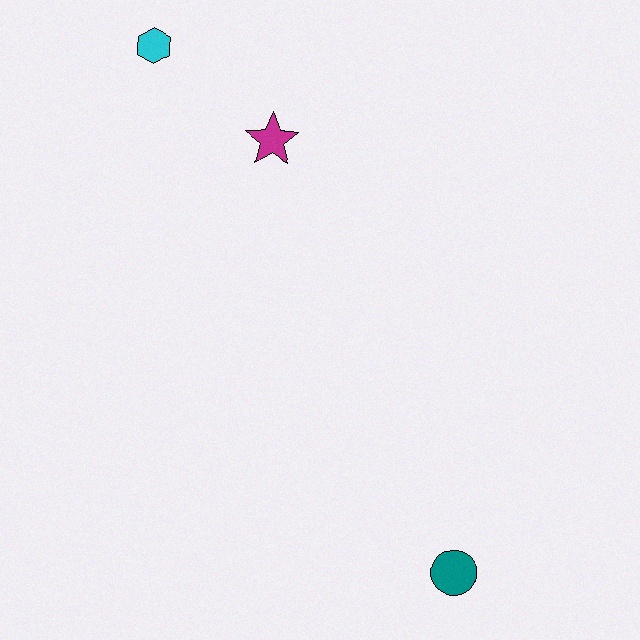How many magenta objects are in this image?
There is 1 magenta object.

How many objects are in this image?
There are 3 objects.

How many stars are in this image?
There is 1 star.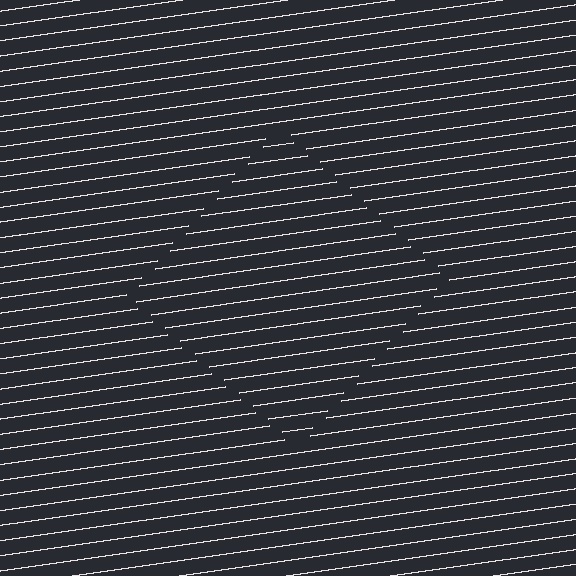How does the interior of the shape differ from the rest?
The interior of the shape contains the same grating, shifted by half a period — the contour is defined by the phase discontinuity where line-ends from the inner and outer gratings abut.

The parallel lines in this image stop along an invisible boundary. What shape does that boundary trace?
An illusory square. The interior of the shape contains the same grating, shifted by half a period — the contour is defined by the phase discontinuity where line-ends from the inner and outer gratings abut.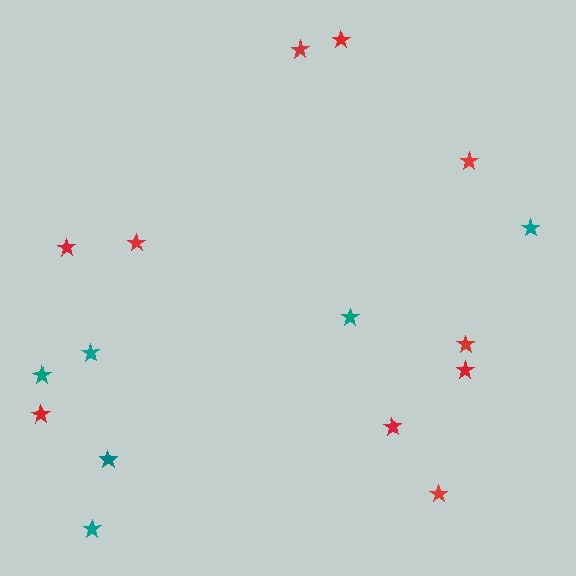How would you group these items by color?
There are 2 groups: one group of teal stars (6) and one group of red stars (10).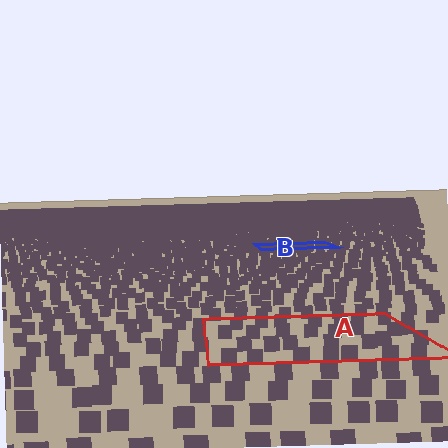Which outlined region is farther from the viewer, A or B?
Region B is farther from the viewer — the texture elements inside it appear smaller and more densely packed.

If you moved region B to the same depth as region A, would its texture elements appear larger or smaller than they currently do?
They would appear larger. At a closer depth, the same texture elements are projected at a bigger on-screen size.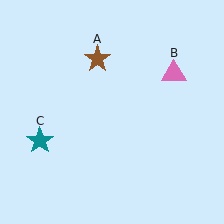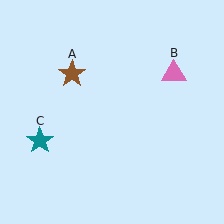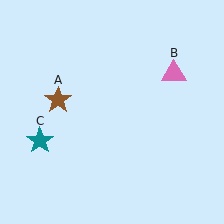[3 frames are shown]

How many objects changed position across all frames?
1 object changed position: brown star (object A).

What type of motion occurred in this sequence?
The brown star (object A) rotated counterclockwise around the center of the scene.